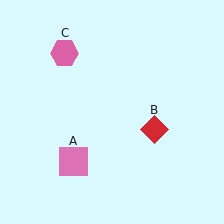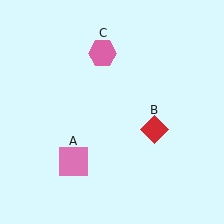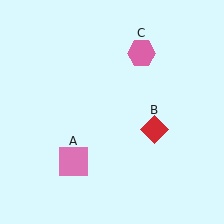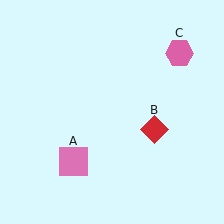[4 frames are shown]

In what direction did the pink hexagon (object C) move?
The pink hexagon (object C) moved right.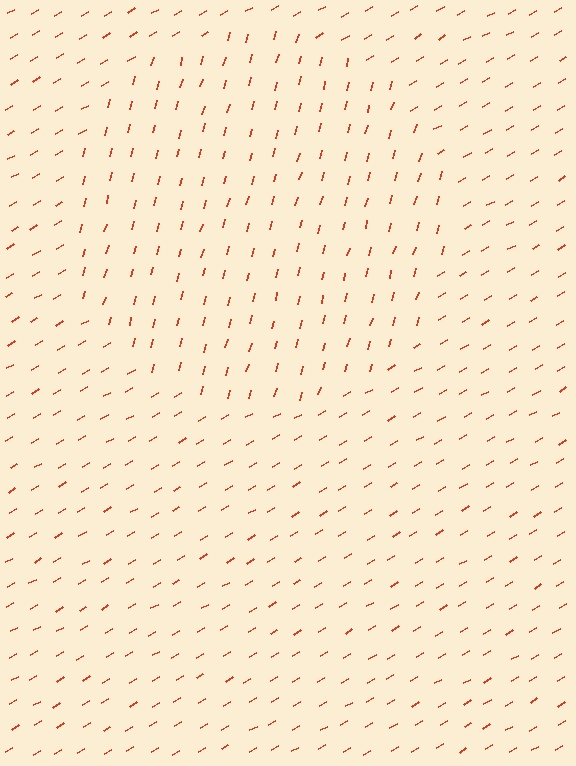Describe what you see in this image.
The image is filled with small red line segments. A circle region in the image has lines oriented differently from the surrounding lines, creating a visible texture boundary.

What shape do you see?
I see a circle.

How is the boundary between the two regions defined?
The boundary is defined purely by a change in line orientation (approximately 45 degrees difference). All lines are the same color and thickness.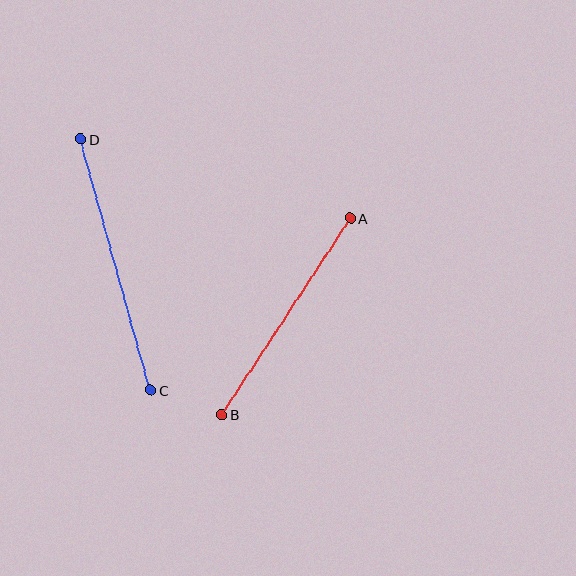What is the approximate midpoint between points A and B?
The midpoint is at approximately (286, 317) pixels.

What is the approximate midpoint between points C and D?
The midpoint is at approximately (115, 265) pixels.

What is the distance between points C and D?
The distance is approximately 260 pixels.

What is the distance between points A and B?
The distance is approximately 235 pixels.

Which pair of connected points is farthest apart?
Points C and D are farthest apart.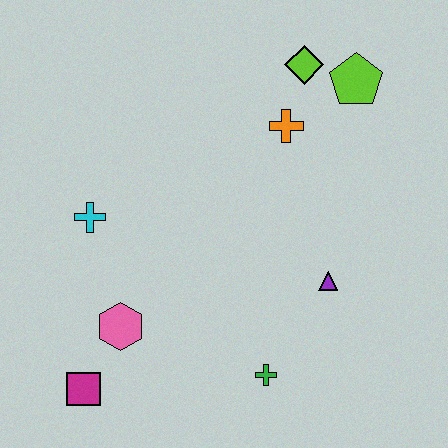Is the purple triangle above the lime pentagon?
No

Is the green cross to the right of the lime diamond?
No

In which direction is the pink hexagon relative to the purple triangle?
The pink hexagon is to the left of the purple triangle.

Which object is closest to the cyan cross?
The pink hexagon is closest to the cyan cross.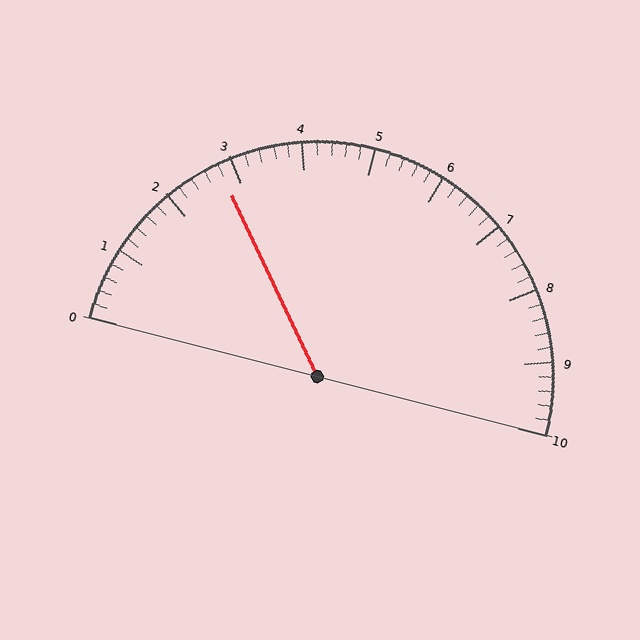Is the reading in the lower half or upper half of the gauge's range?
The reading is in the lower half of the range (0 to 10).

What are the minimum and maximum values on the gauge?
The gauge ranges from 0 to 10.